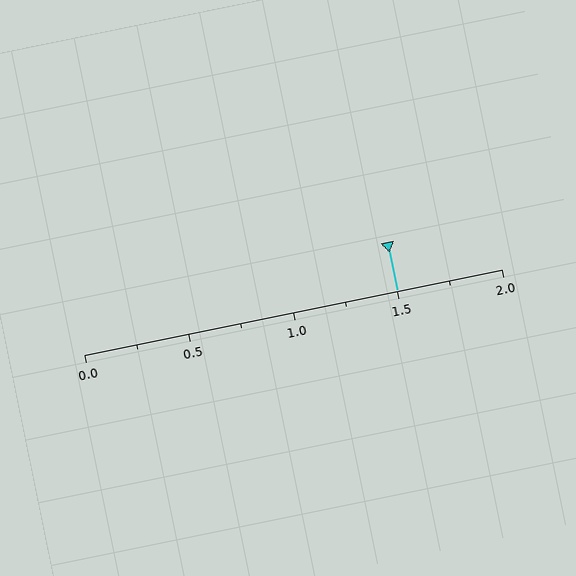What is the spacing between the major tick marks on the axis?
The major ticks are spaced 0.5 apart.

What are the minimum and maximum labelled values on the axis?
The axis runs from 0.0 to 2.0.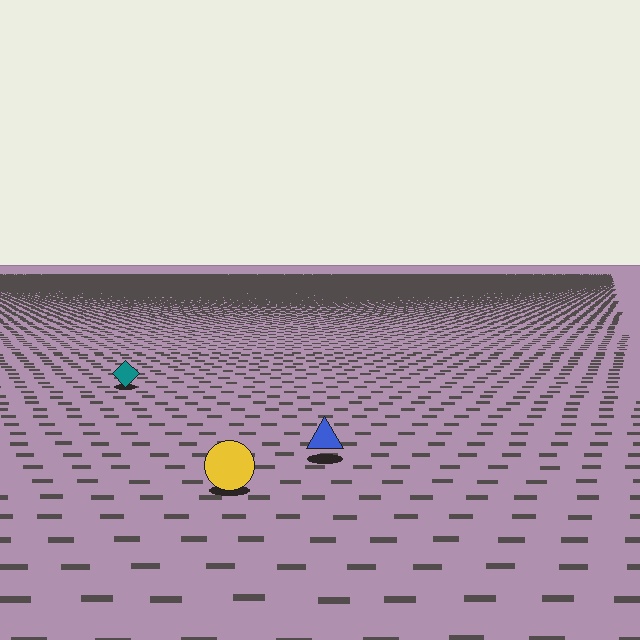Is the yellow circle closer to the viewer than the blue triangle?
Yes. The yellow circle is closer — you can tell from the texture gradient: the ground texture is coarser near it.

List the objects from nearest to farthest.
From nearest to farthest: the yellow circle, the blue triangle, the teal diamond.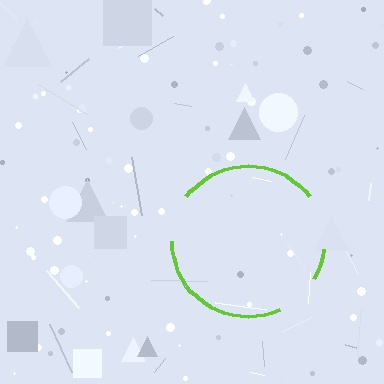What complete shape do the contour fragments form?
The contour fragments form a circle.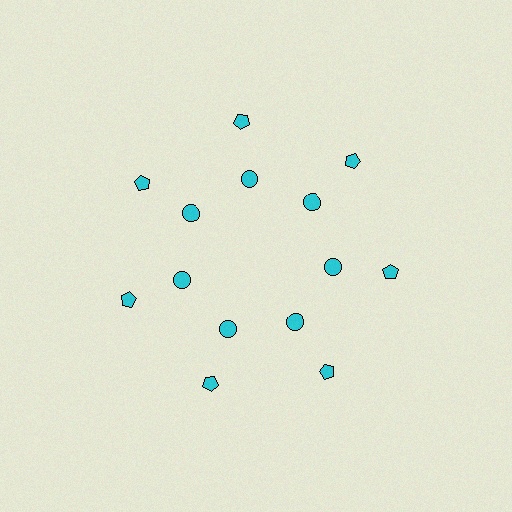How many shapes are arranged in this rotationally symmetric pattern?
There are 14 shapes, arranged in 7 groups of 2.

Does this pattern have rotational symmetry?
Yes, this pattern has 7-fold rotational symmetry. It looks the same after rotating 51 degrees around the center.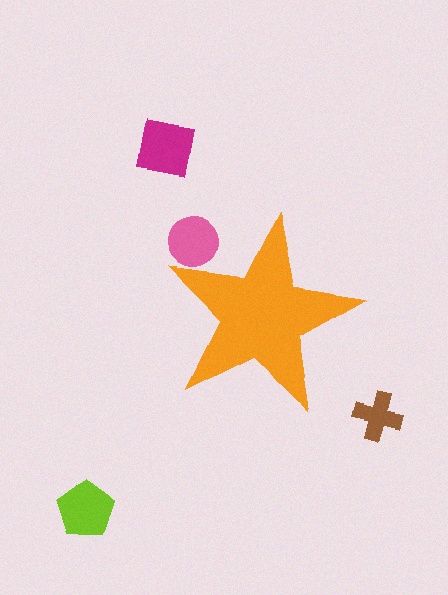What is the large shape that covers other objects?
An orange star.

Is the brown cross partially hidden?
No, the brown cross is fully visible.